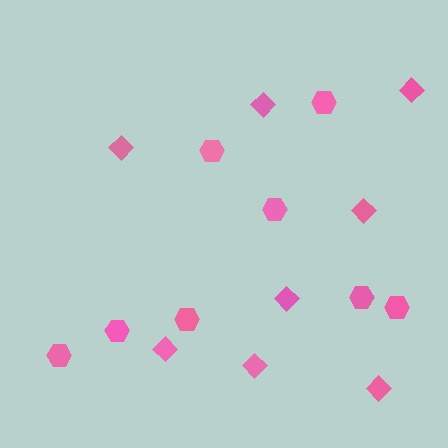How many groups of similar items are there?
There are 2 groups: one group of hexagons (8) and one group of diamonds (8).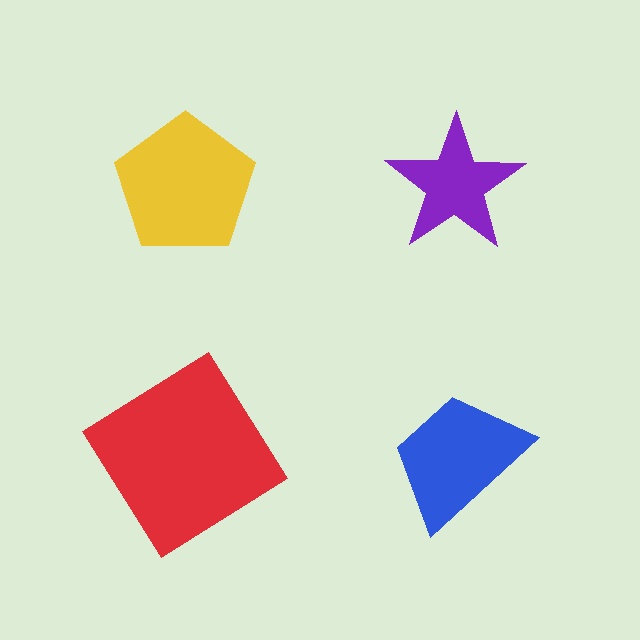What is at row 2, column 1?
A red diamond.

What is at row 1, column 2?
A purple star.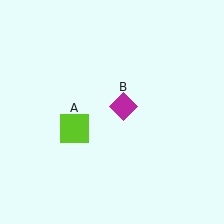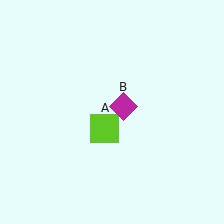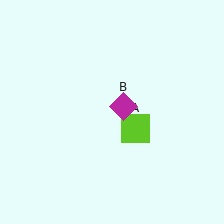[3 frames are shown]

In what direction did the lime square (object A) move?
The lime square (object A) moved right.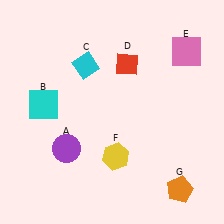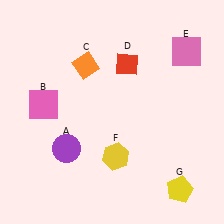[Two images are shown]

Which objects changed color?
B changed from cyan to pink. C changed from cyan to orange. G changed from orange to yellow.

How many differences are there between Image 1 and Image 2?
There are 3 differences between the two images.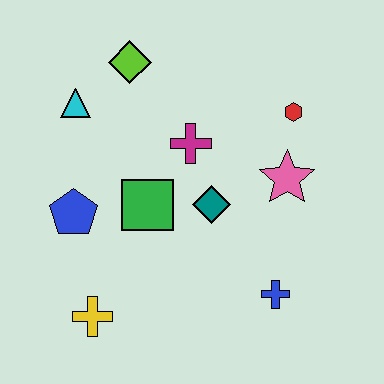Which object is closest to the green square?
The teal diamond is closest to the green square.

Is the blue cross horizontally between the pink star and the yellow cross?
Yes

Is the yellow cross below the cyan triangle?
Yes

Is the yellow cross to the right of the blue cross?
No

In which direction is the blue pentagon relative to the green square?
The blue pentagon is to the left of the green square.